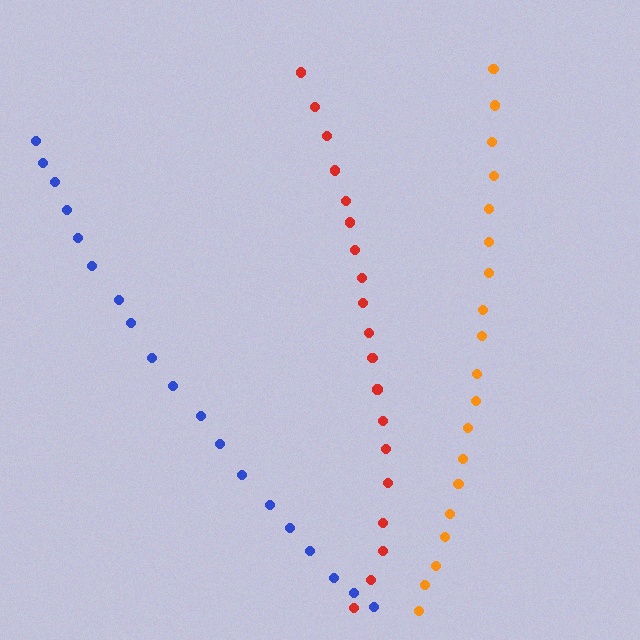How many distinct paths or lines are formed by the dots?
There are 3 distinct paths.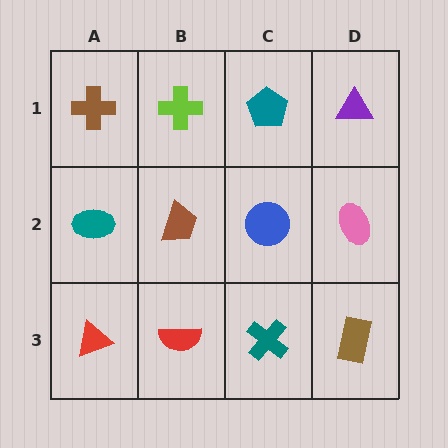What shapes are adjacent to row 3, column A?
A teal ellipse (row 2, column A), a red semicircle (row 3, column B).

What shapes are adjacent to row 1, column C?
A blue circle (row 2, column C), a lime cross (row 1, column B), a purple triangle (row 1, column D).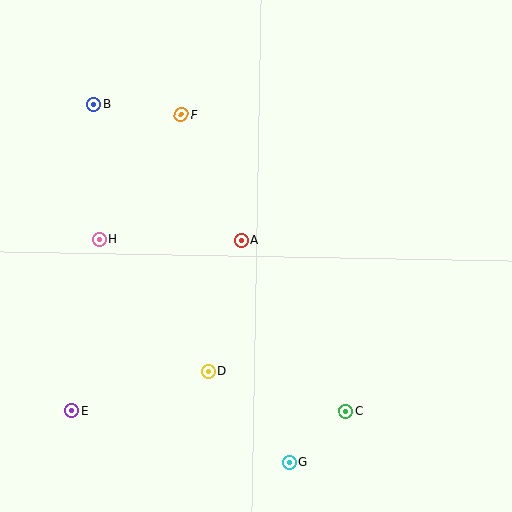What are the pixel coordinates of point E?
Point E is at (72, 411).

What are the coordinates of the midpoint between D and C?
The midpoint between D and C is at (277, 391).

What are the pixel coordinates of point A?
Point A is at (242, 240).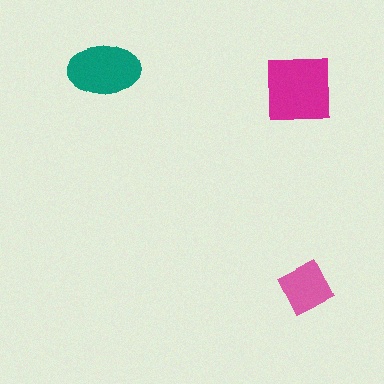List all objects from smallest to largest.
The pink diamond, the teal ellipse, the magenta square.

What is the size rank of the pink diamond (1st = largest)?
3rd.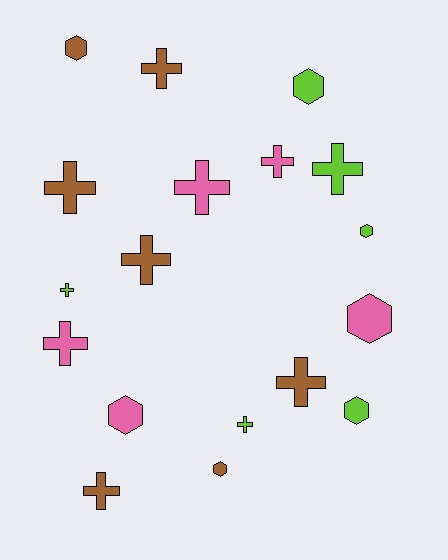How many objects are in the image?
There are 18 objects.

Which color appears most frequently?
Brown, with 7 objects.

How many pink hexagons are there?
There are 2 pink hexagons.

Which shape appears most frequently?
Cross, with 11 objects.